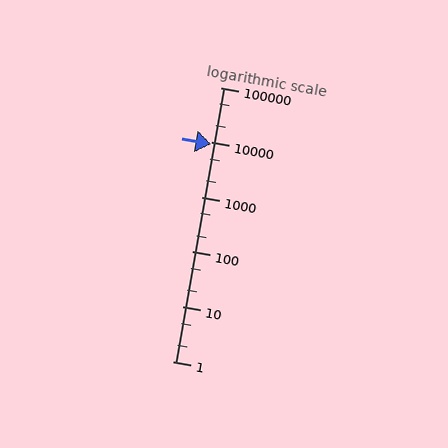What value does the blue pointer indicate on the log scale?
The pointer indicates approximately 9200.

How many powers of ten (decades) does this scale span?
The scale spans 5 decades, from 1 to 100000.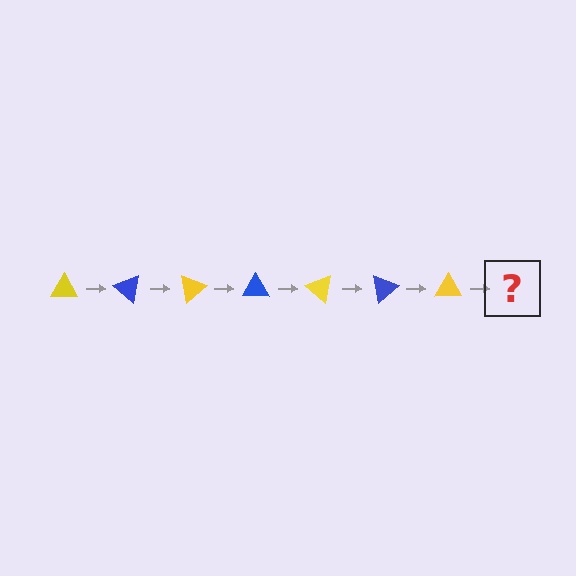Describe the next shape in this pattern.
It should be a blue triangle, rotated 280 degrees from the start.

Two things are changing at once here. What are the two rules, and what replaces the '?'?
The two rules are that it rotates 40 degrees each step and the color cycles through yellow and blue. The '?' should be a blue triangle, rotated 280 degrees from the start.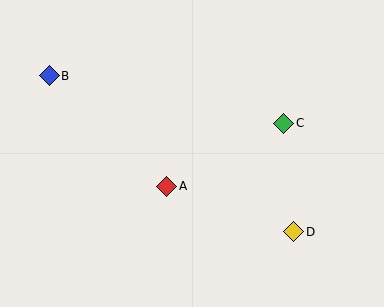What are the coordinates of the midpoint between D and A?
The midpoint between D and A is at (230, 209).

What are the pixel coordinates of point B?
Point B is at (49, 76).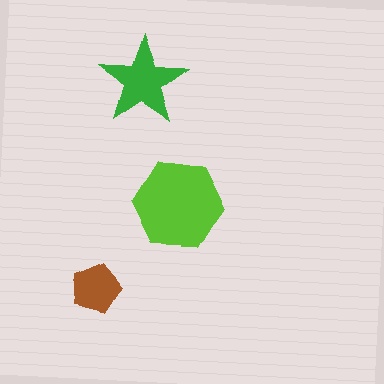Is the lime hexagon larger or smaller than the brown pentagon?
Larger.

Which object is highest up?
The green star is topmost.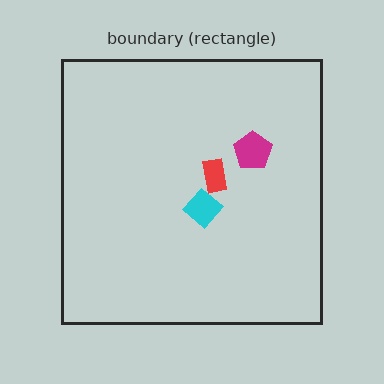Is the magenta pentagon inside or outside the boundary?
Inside.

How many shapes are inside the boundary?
3 inside, 0 outside.